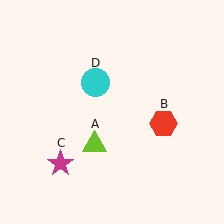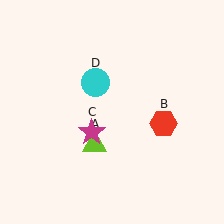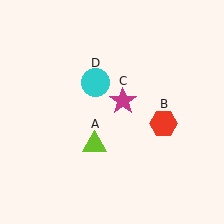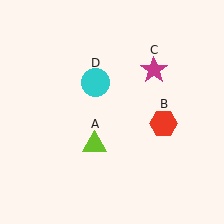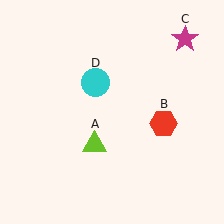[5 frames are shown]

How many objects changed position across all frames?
1 object changed position: magenta star (object C).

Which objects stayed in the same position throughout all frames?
Lime triangle (object A) and red hexagon (object B) and cyan circle (object D) remained stationary.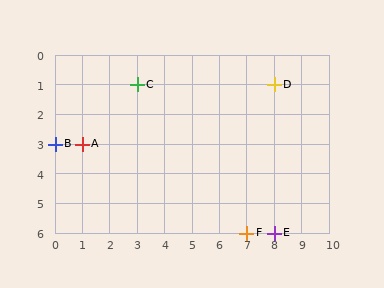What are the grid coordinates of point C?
Point C is at grid coordinates (3, 1).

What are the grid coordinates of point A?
Point A is at grid coordinates (1, 3).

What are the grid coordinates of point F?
Point F is at grid coordinates (7, 6).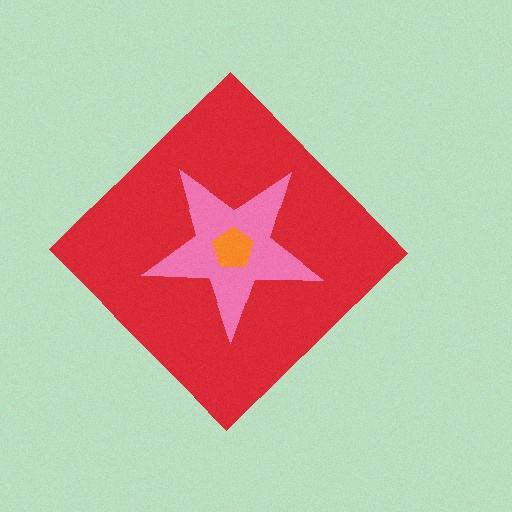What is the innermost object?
The orange pentagon.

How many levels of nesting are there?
3.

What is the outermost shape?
The red diamond.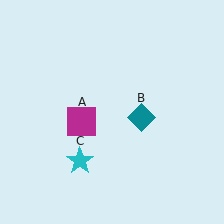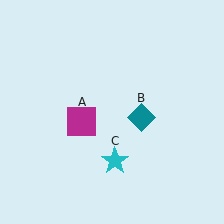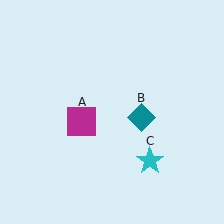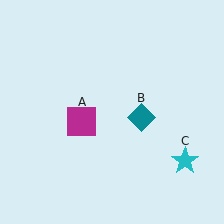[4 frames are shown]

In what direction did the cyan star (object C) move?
The cyan star (object C) moved right.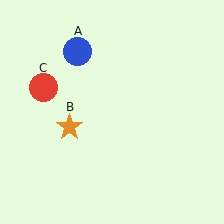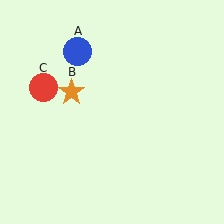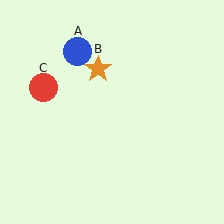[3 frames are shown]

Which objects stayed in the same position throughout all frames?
Blue circle (object A) and red circle (object C) remained stationary.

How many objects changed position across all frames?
1 object changed position: orange star (object B).